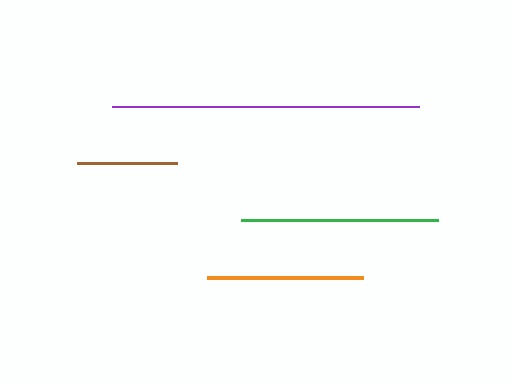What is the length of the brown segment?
The brown segment is approximately 100 pixels long.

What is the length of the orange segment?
The orange segment is approximately 156 pixels long.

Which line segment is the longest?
The purple line is the longest at approximately 307 pixels.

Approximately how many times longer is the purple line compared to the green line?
The purple line is approximately 1.6 times the length of the green line.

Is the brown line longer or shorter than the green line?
The green line is longer than the brown line.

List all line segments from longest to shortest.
From longest to shortest: purple, green, orange, brown.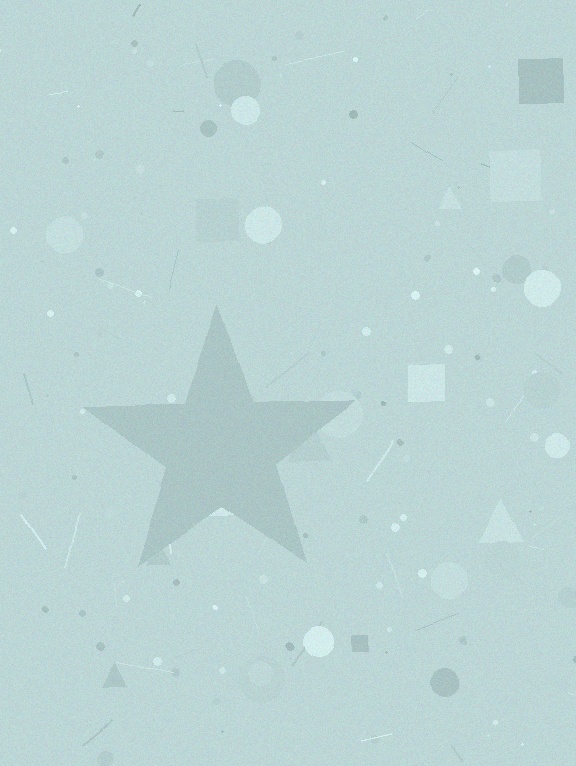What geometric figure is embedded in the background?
A star is embedded in the background.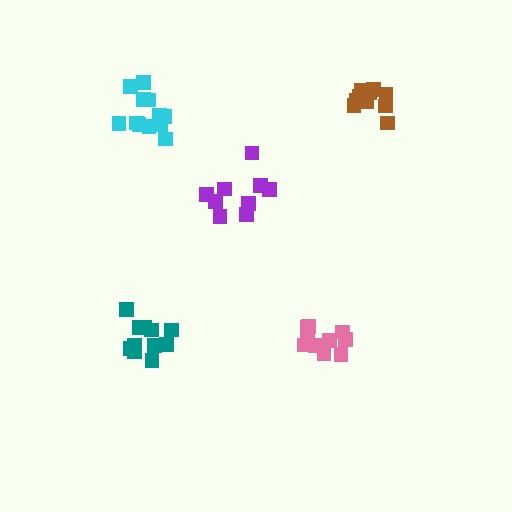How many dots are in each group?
Group 1: 11 dots, Group 2: 9 dots, Group 3: 12 dots, Group 4: 10 dots, Group 5: 10 dots (52 total).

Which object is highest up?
The brown cluster is topmost.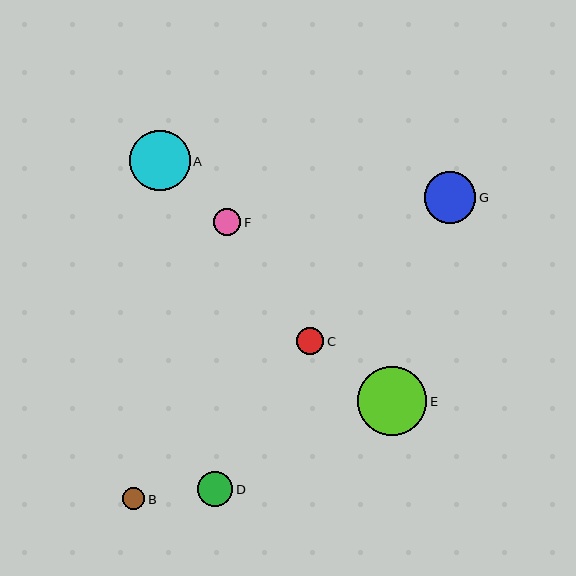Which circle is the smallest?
Circle B is the smallest with a size of approximately 22 pixels.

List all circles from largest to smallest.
From largest to smallest: E, A, G, D, C, F, B.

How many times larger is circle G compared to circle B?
Circle G is approximately 2.3 times the size of circle B.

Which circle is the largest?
Circle E is the largest with a size of approximately 70 pixels.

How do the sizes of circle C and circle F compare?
Circle C and circle F are approximately the same size.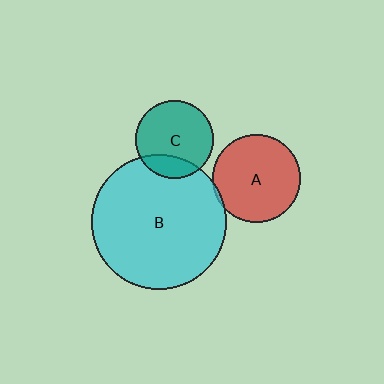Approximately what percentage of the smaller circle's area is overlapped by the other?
Approximately 20%.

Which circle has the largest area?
Circle B (cyan).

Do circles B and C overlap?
Yes.